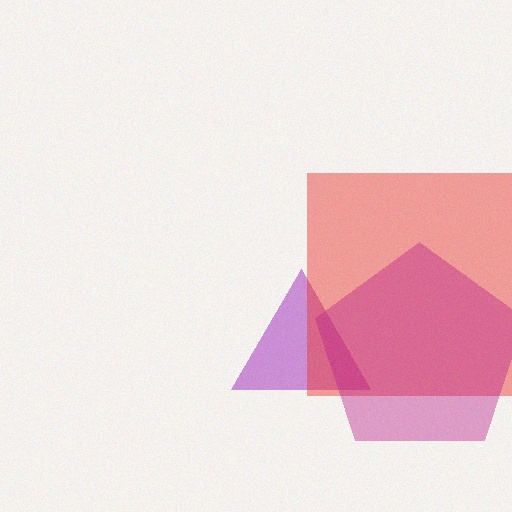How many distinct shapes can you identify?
There are 3 distinct shapes: a purple triangle, a red square, a magenta pentagon.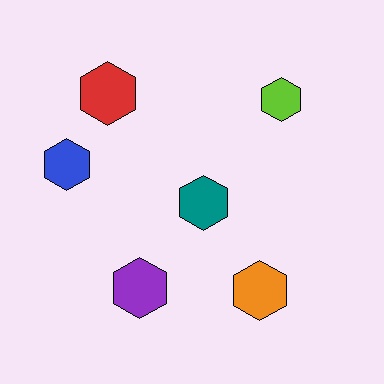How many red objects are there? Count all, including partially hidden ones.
There is 1 red object.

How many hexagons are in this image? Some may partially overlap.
There are 6 hexagons.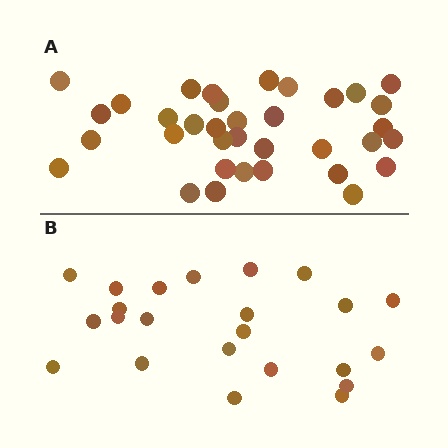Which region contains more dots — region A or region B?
Region A (the top region) has more dots.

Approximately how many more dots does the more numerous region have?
Region A has roughly 12 or so more dots than region B.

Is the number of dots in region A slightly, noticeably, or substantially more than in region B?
Region A has substantially more. The ratio is roughly 1.5 to 1.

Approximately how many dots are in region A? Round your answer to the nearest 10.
About 40 dots. (The exact count is 35, which rounds to 40.)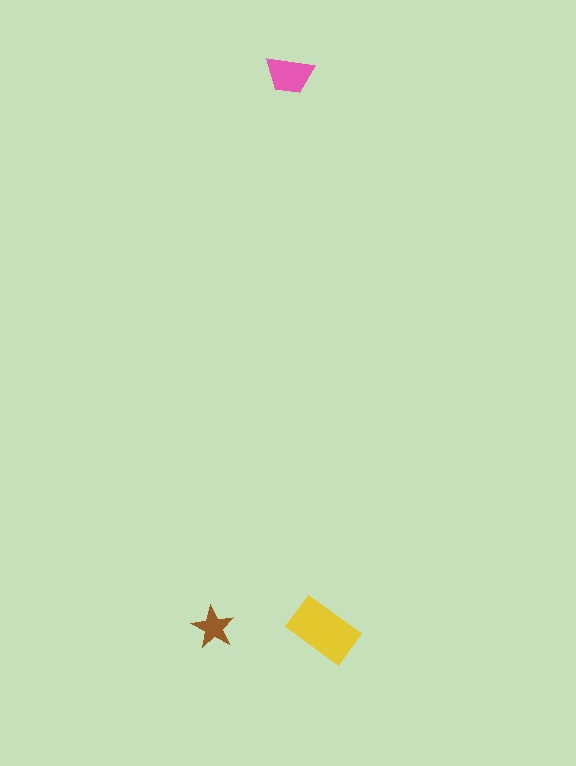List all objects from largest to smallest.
The yellow rectangle, the pink trapezoid, the brown star.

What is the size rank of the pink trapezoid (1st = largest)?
2nd.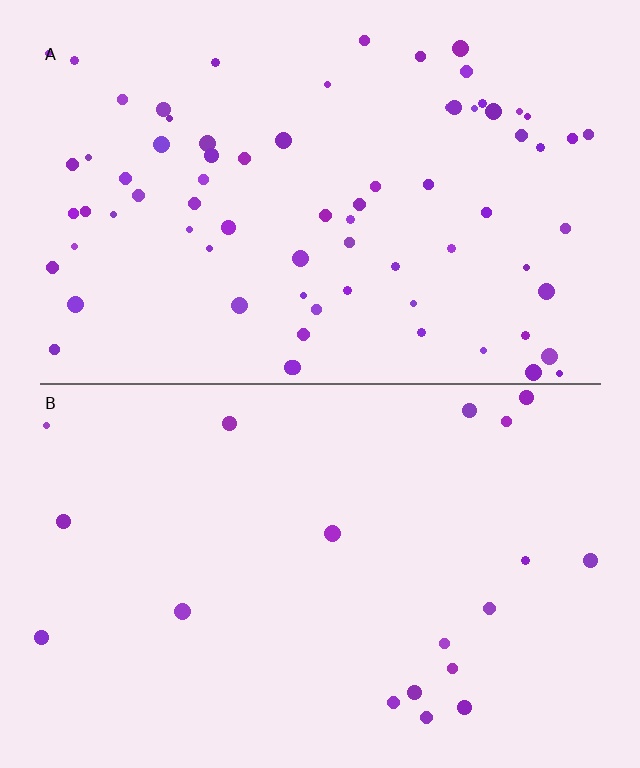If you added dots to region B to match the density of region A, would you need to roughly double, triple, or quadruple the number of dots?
Approximately quadruple.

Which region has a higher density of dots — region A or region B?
A (the top).